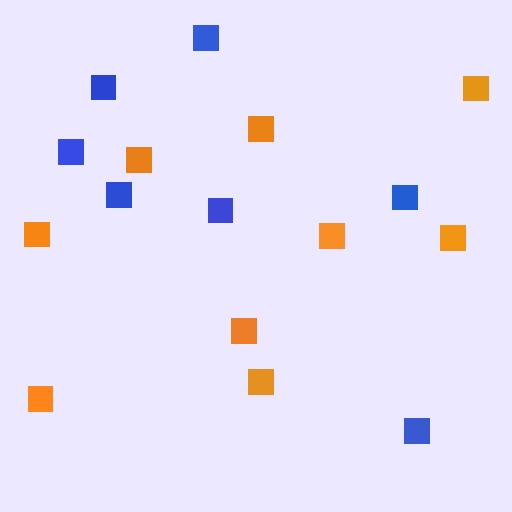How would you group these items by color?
There are 2 groups: one group of blue squares (7) and one group of orange squares (9).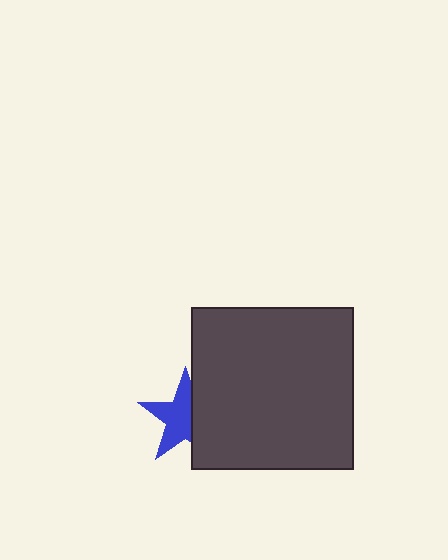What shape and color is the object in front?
The object in front is a dark gray rectangle.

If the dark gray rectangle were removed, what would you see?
You would see the complete blue star.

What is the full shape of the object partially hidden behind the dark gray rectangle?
The partially hidden object is a blue star.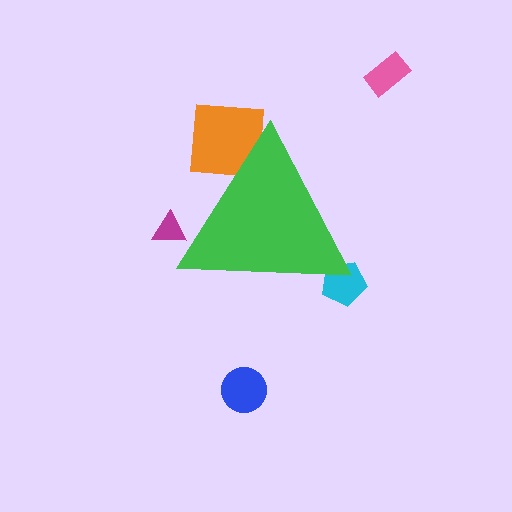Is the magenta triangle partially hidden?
Yes, the magenta triangle is partially hidden behind the green triangle.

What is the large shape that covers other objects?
A green triangle.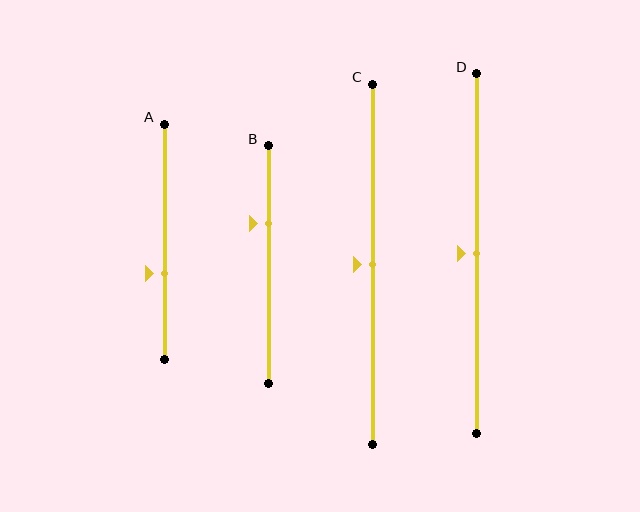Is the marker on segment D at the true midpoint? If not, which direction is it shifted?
Yes, the marker on segment D is at the true midpoint.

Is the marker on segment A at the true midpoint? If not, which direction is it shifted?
No, the marker on segment A is shifted downward by about 13% of the segment length.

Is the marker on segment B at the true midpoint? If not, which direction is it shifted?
No, the marker on segment B is shifted upward by about 17% of the segment length.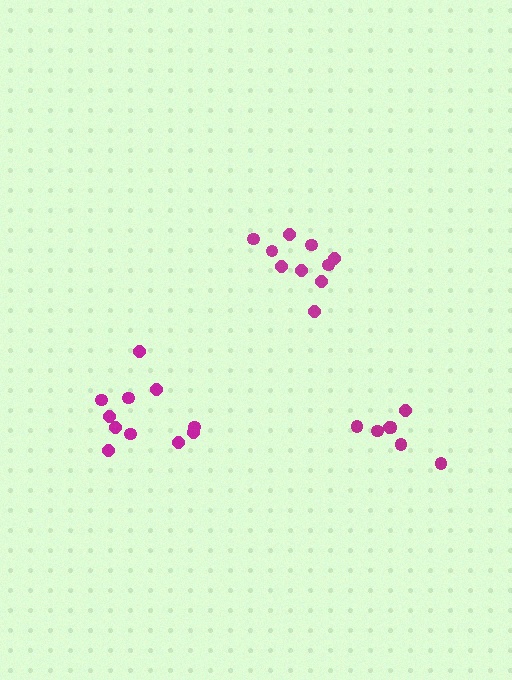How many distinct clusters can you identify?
There are 3 distinct clusters.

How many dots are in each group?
Group 1: 10 dots, Group 2: 7 dots, Group 3: 11 dots (28 total).